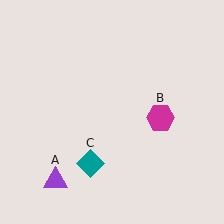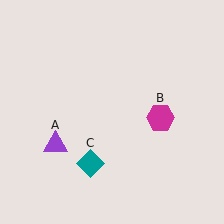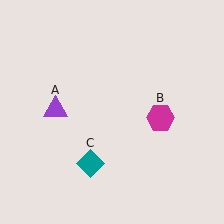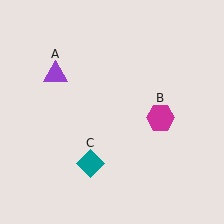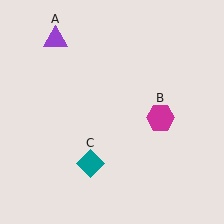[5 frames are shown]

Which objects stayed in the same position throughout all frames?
Magenta hexagon (object B) and teal diamond (object C) remained stationary.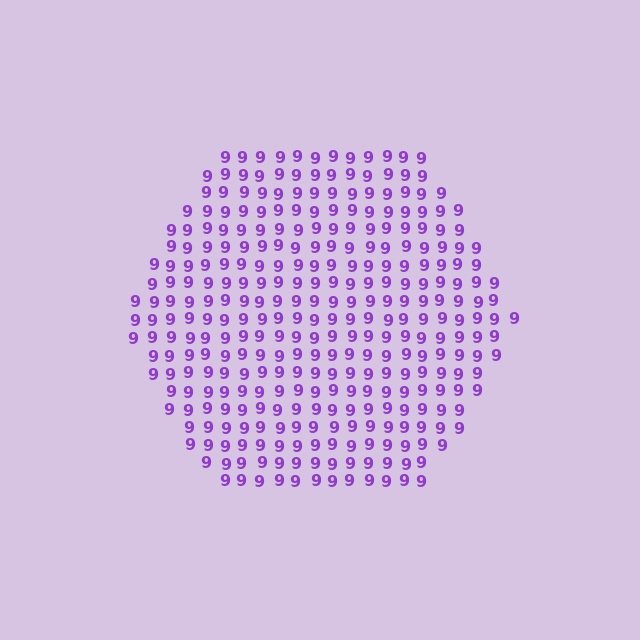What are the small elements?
The small elements are digit 9's.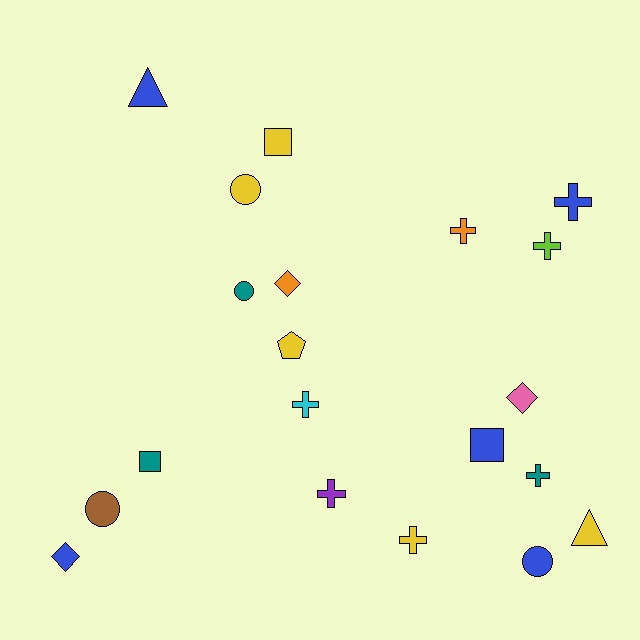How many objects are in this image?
There are 20 objects.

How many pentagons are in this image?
There is 1 pentagon.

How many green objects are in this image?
There are no green objects.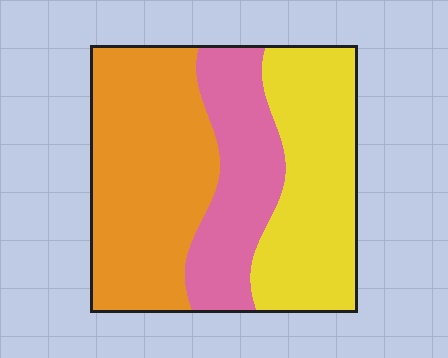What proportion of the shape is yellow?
Yellow covers roughly 35% of the shape.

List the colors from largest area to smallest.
From largest to smallest: orange, yellow, pink.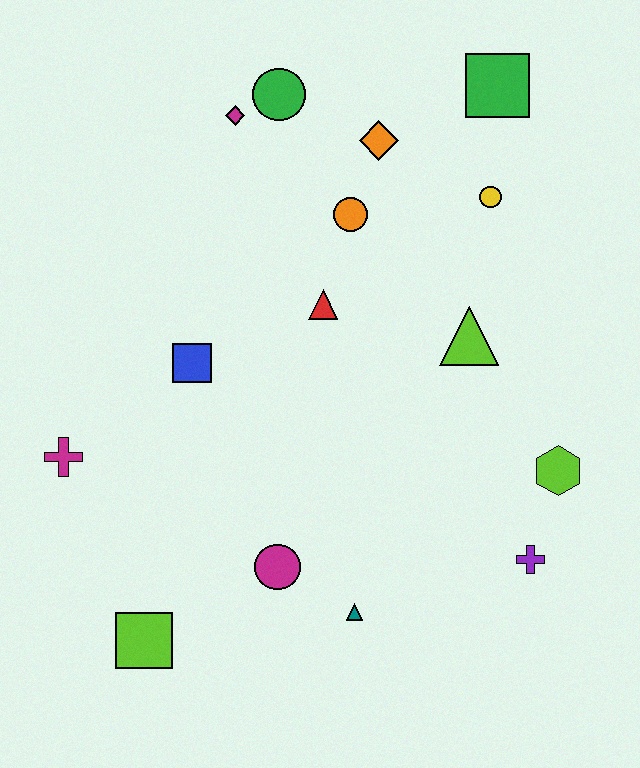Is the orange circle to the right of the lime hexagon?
No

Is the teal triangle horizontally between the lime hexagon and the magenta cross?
Yes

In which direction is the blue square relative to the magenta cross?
The blue square is to the right of the magenta cross.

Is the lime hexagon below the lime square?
No